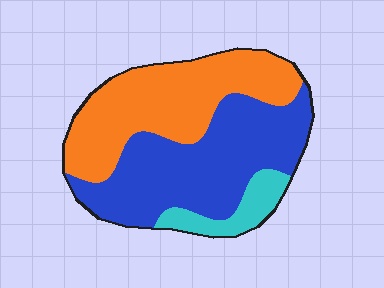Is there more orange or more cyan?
Orange.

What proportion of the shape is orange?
Orange covers roughly 40% of the shape.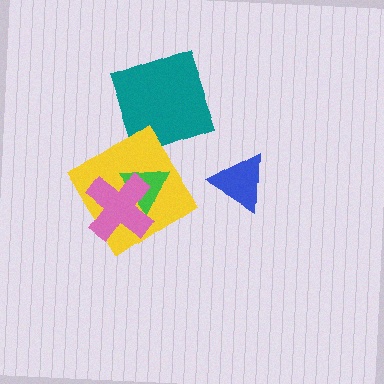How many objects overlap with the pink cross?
2 objects overlap with the pink cross.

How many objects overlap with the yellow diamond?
2 objects overlap with the yellow diamond.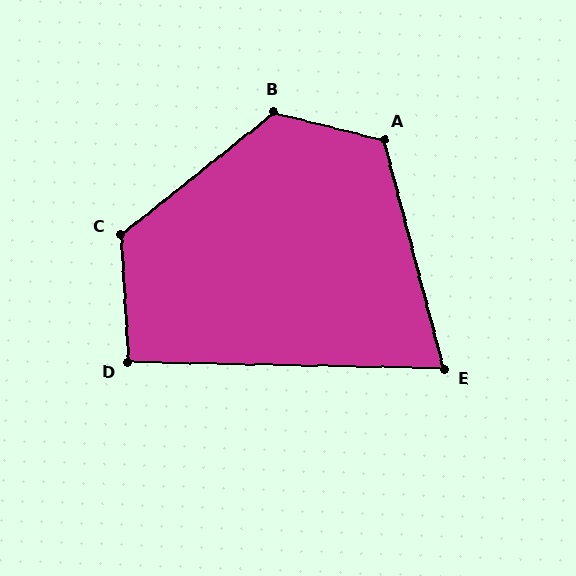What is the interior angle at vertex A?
Approximately 119 degrees (obtuse).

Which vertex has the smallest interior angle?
E, at approximately 74 degrees.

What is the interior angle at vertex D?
Approximately 95 degrees (approximately right).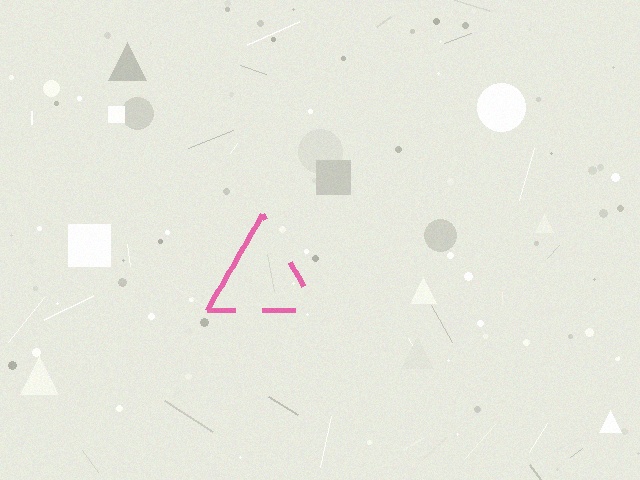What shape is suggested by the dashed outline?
The dashed outline suggests a triangle.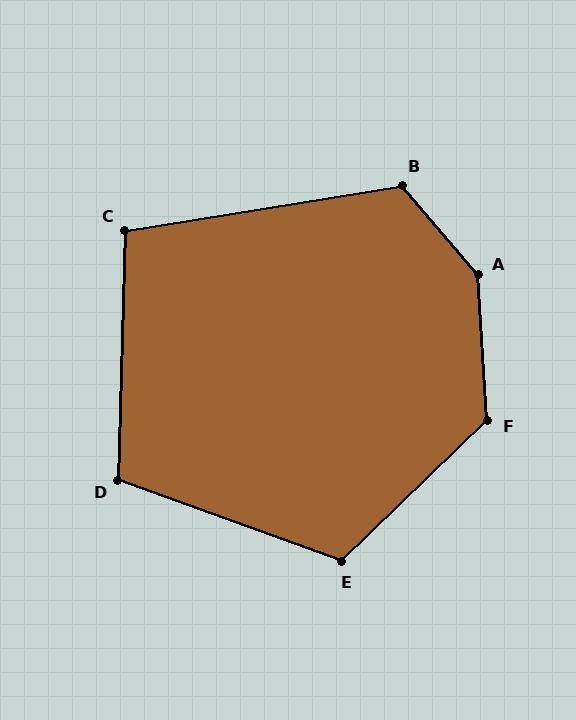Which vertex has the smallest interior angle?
C, at approximately 101 degrees.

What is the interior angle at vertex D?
Approximately 108 degrees (obtuse).